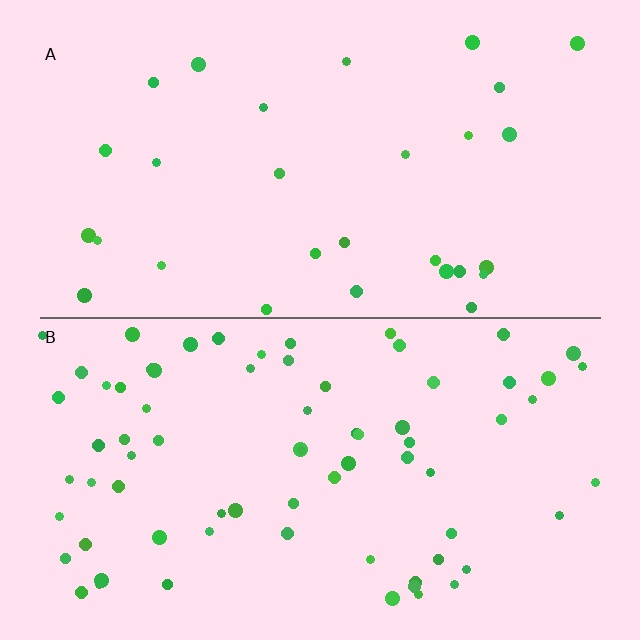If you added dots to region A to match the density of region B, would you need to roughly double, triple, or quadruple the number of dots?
Approximately double.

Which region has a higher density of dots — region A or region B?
B (the bottom).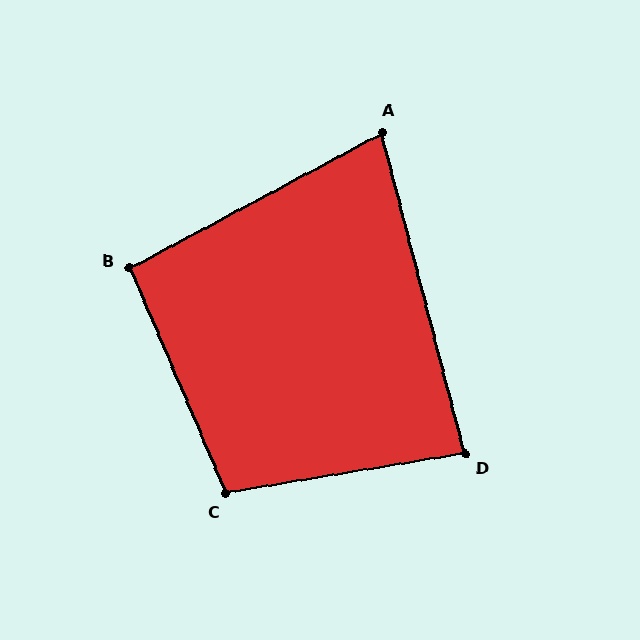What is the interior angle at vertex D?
Approximately 85 degrees (acute).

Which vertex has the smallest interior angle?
A, at approximately 76 degrees.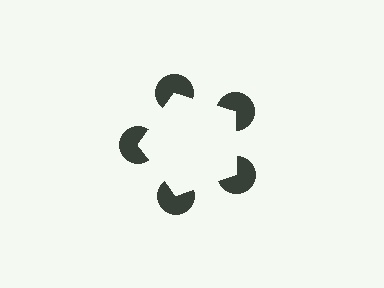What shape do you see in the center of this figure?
An illusory pentagon — its edges are inferred from the aligned wedge cuts in the pac-man discs, not physically drawn.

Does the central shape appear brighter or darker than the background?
It typically appears slightly brighter than the background, even though no actual brightness change is drawn.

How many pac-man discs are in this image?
There are 5 — one at each vertex of the illusory pentagon.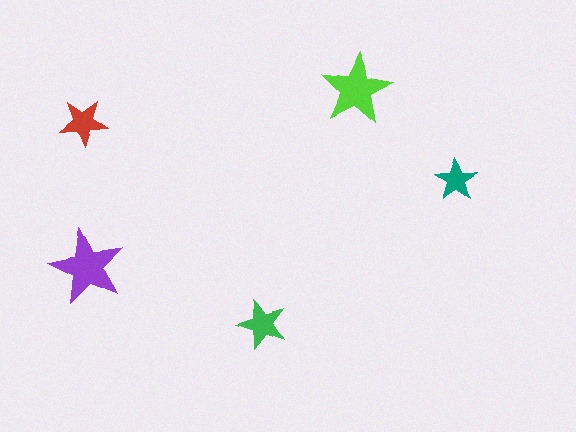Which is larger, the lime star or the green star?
The lime one.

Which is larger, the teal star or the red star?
The red one.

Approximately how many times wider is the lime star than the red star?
About 1.5 times wider.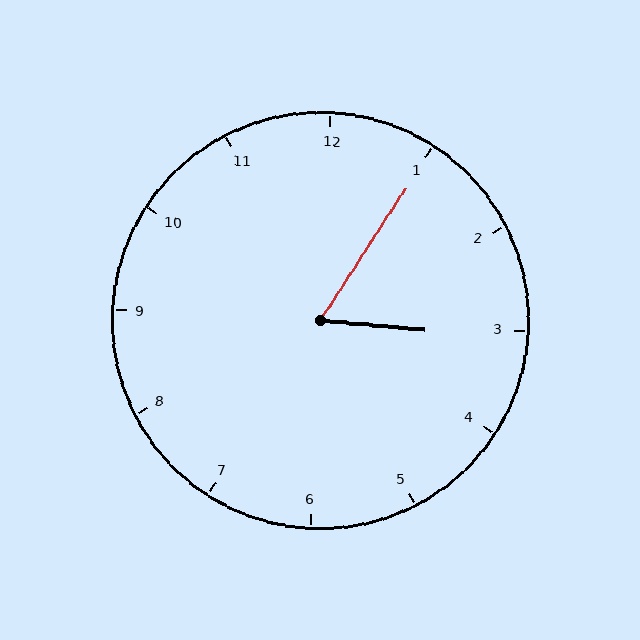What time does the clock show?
3:05.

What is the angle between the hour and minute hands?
Approximately 62 degrees.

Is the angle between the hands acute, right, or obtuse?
It is acute.